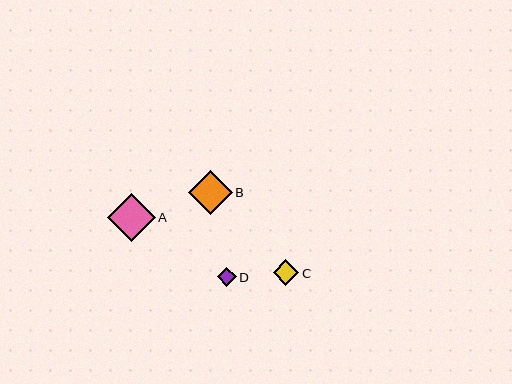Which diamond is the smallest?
Diamond D is the smallest with a size of approximately 19 pixels.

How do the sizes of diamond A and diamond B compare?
Diamond A and diamond B are approximately the same size.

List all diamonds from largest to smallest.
From largest to smallest: A, B, C, D.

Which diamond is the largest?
Diamond A is the largest with a size of approximately 48 pixels.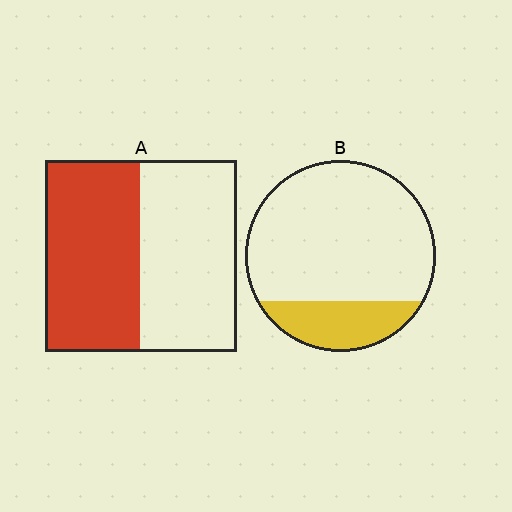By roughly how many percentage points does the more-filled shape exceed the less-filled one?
By roughly 30 percentage points (A over B).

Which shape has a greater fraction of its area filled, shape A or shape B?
Shape A.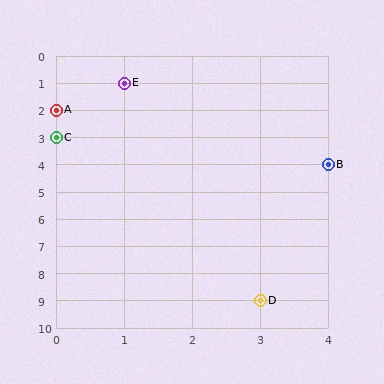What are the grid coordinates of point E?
Point E is at grid coordinates (1, 1).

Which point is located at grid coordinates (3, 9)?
Point D is at (3, 9).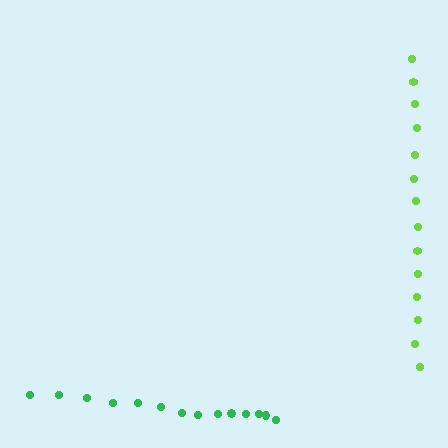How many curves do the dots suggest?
There are 2 distinct paths.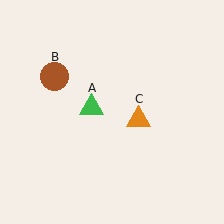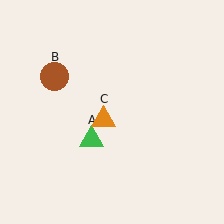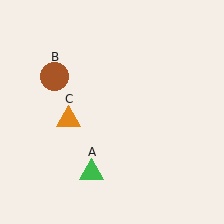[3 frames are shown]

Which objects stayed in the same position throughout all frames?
Brown circle (object B) remained stationary.